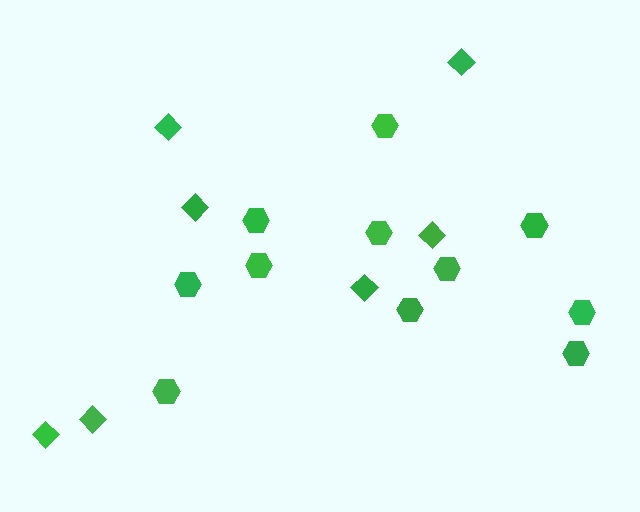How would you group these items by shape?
There are 2 groups: one group of hexagons (11) and one group of diamonds (7).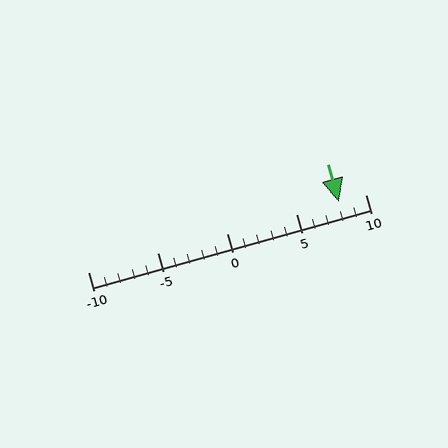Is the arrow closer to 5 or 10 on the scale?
The arrow is closer to 10.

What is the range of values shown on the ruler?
The ruler shows values from -10 to 10.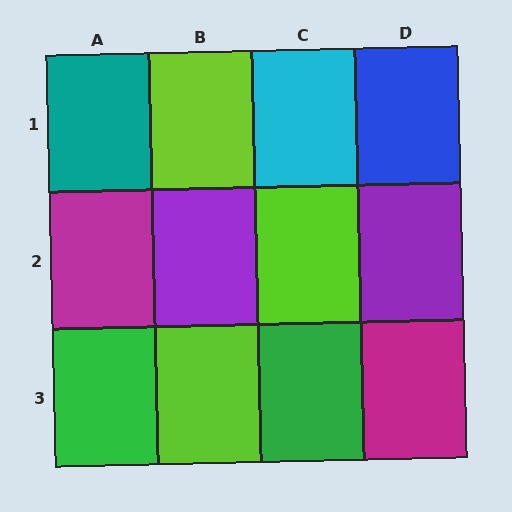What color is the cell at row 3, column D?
Magenta.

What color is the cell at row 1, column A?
Teal.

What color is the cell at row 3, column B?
Lime.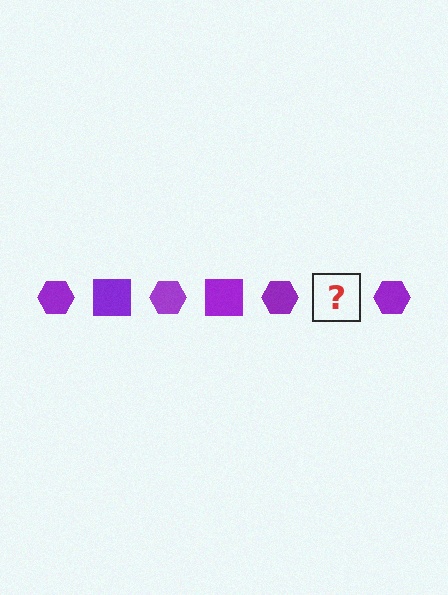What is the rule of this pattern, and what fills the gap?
The rule is that the pattern cycles through hexagon, square shapes in purple. The gap should be filled with a purple square.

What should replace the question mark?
The question mark should be replaced with a purple square.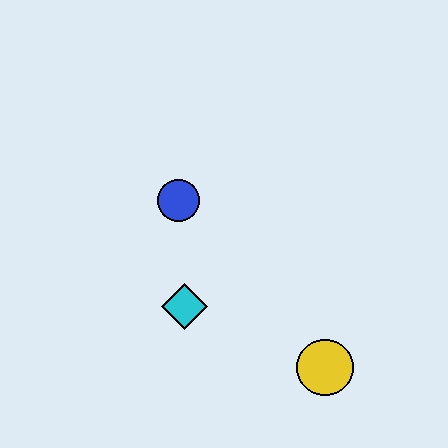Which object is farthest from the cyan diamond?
The yellow circle is farthest from the cyan diamond.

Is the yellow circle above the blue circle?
No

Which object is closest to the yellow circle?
The cyan diamond is closest to the yellow circle.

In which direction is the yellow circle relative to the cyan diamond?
The yellow circle is to the right of the cyan diamond.